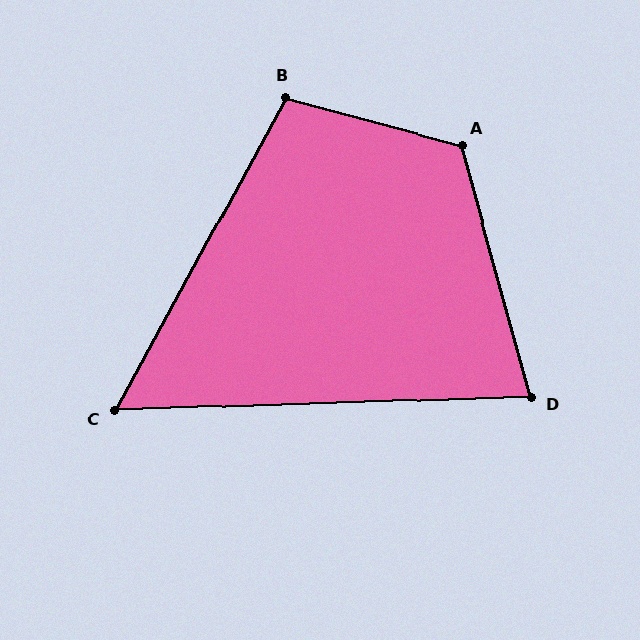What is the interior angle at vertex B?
Approximately 104 degrees (obtuse).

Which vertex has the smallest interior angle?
C, at approximately 60 degrees.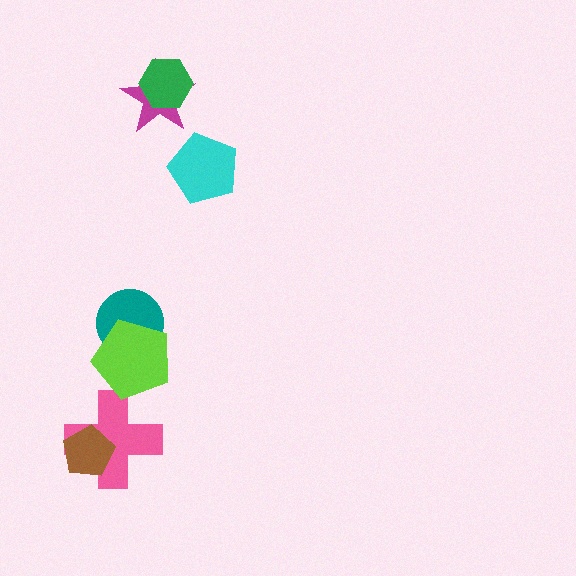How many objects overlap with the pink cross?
1 object overlaps with the pink cross.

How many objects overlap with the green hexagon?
1 object overlaps with the green hexagon.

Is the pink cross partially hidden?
Yes, it is partially covered by another shape.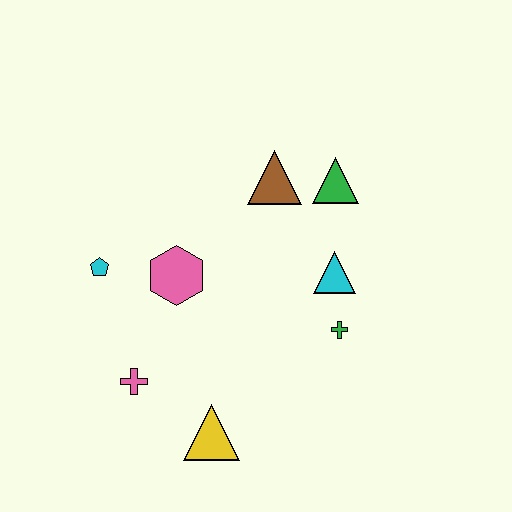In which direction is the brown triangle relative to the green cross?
The brown triangle is above the green cross.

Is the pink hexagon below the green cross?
No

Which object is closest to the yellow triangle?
The pink cross is closest to the yellow triangle.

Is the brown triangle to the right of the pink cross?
Yes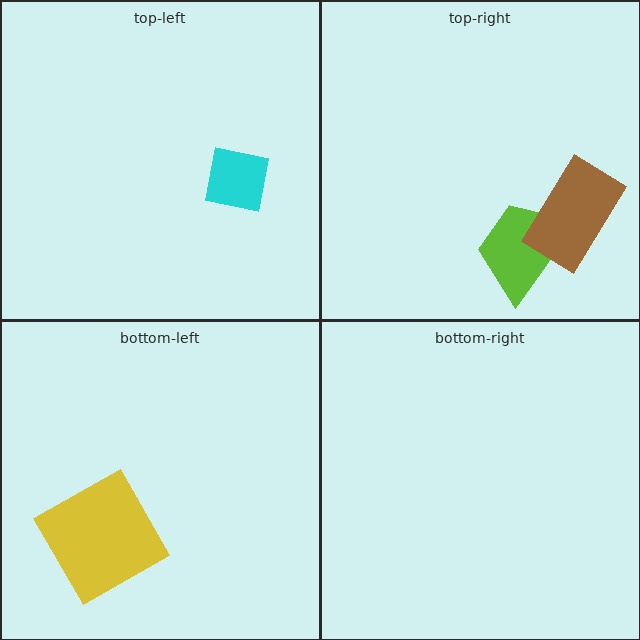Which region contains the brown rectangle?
The top-right region.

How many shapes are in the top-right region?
2.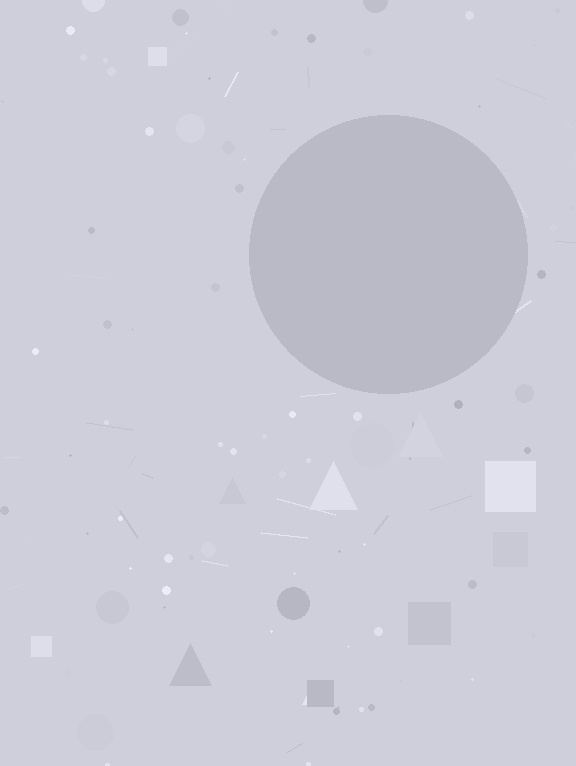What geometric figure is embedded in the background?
A circle is embedded in the background.